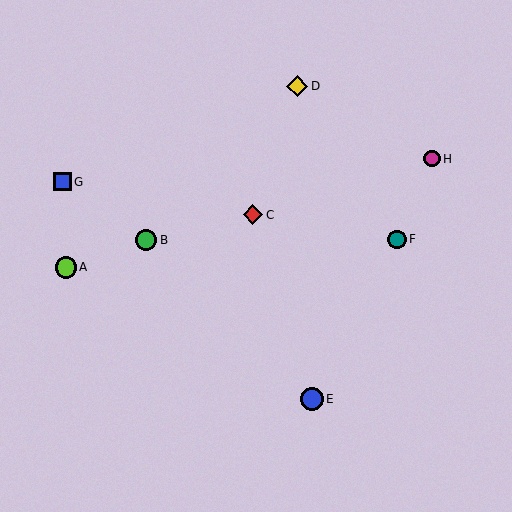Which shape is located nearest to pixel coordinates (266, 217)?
The red diamond (labeled C) at (253, 215) is nearest to that location.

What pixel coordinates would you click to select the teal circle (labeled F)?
Click at (397, 240) to select the teal circle F.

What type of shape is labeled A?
Shape A is a lime circle.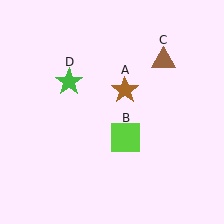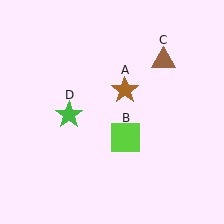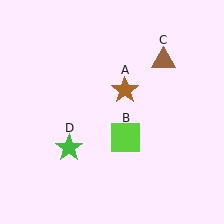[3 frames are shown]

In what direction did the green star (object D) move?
The green star (object D) moved down.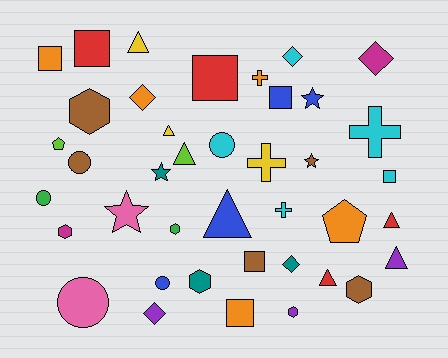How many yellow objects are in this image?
There are 3 yellow objects.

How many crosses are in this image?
There are 4 crosses.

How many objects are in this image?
There are 40 objects.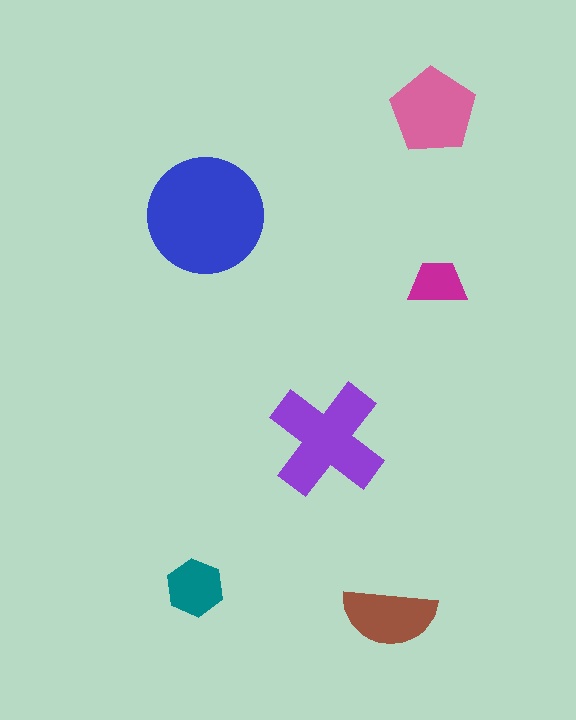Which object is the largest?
The blue circle.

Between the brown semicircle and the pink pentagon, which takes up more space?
The pink pentagon.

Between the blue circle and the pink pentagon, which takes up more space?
The blue circle.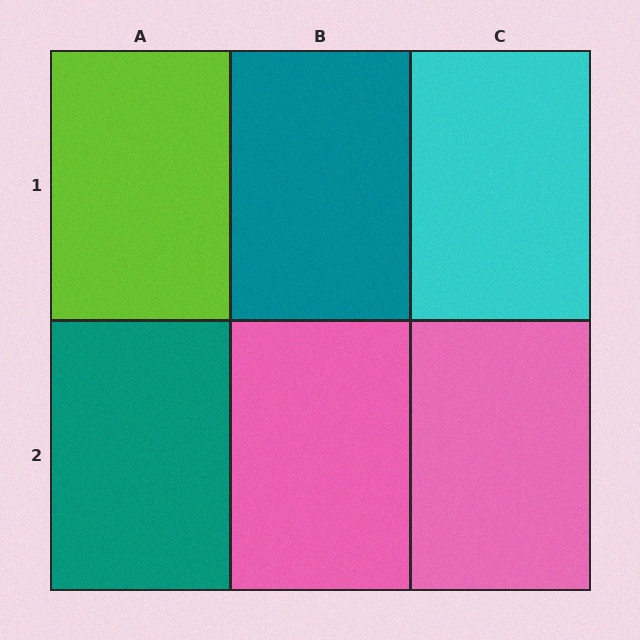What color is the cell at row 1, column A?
Lime.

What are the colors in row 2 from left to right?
Teal, pink, pink.